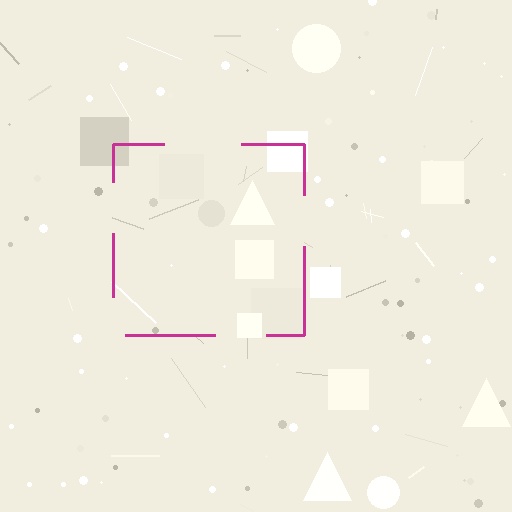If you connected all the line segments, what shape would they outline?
They would outline a square.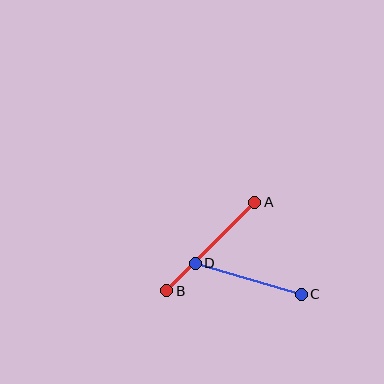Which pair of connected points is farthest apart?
Points A and B are farthest apart.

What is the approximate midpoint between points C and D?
The midpoint is at approximately (248, 279) pixels.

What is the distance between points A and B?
The distance is approximately 125 pixels.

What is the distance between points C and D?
The distance is approximately 111 pixels.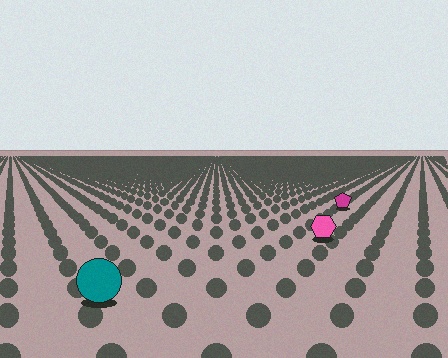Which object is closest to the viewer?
The teal circle is closest. The texture marks near it are larger and more spread out.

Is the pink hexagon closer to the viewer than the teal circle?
No. The teal circle is closer — you can tell from the texture gradient: the ground texture is coarser near it.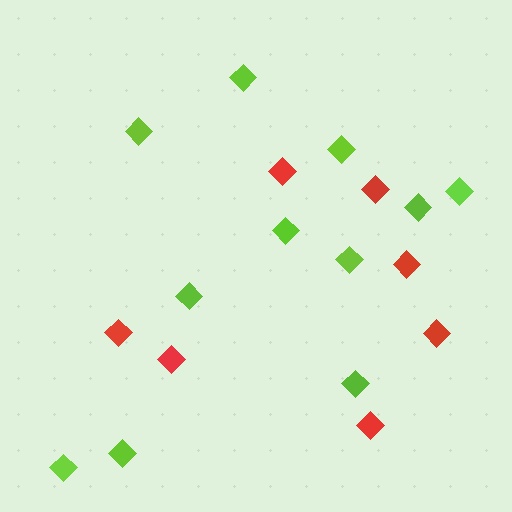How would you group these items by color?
There are 2 groups: one group of lime diamonds (11) and one group of red diamonds (7).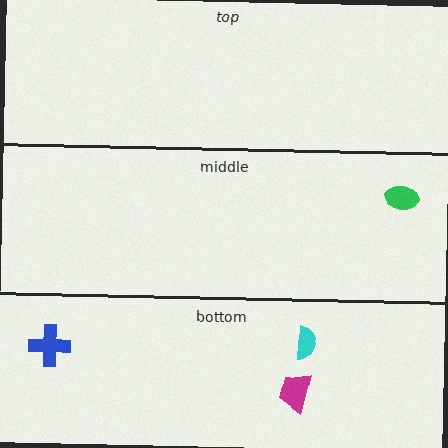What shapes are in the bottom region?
The magenta trapezoid, the cyan semicircle, the blue cross.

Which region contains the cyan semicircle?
The bottom region.